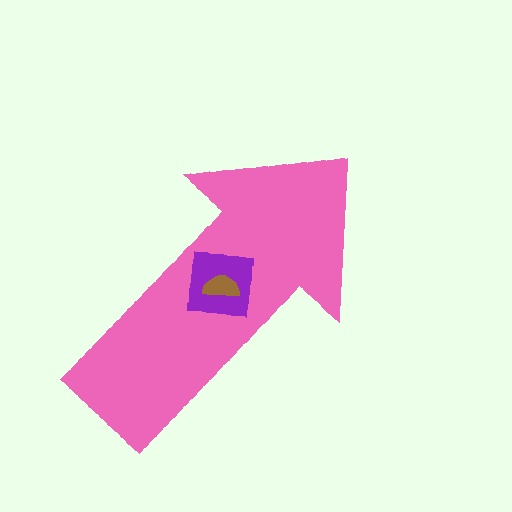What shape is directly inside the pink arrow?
The purple square.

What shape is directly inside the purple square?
The brown semicircle.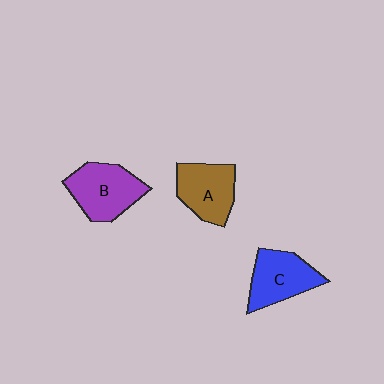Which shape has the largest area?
Shape B (purple).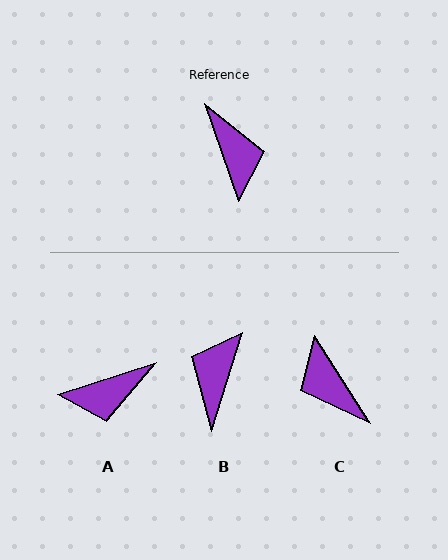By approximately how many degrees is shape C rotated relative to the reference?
Approximately 167 degrees clockwise.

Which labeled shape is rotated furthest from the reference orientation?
C, about 167 degrees away.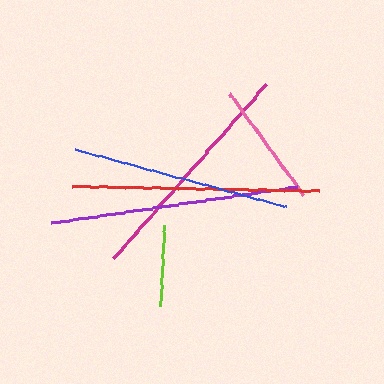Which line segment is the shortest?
The lime line is the shortest at approximately 81 pixels.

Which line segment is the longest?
The purple line is the longest at approximately 248 pixels.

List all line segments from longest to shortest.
From longest to shortest: purple, red, magenta, blue, pink, lime.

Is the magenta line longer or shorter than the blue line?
The magenta line is longer than the blue line.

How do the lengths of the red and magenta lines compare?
The red and magenta lines are approximately the same length.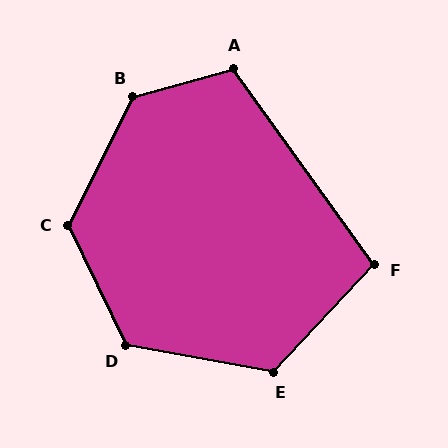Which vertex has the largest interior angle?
B, at approximately 133 degrees.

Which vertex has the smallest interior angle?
F, at approximately 101 degrees.